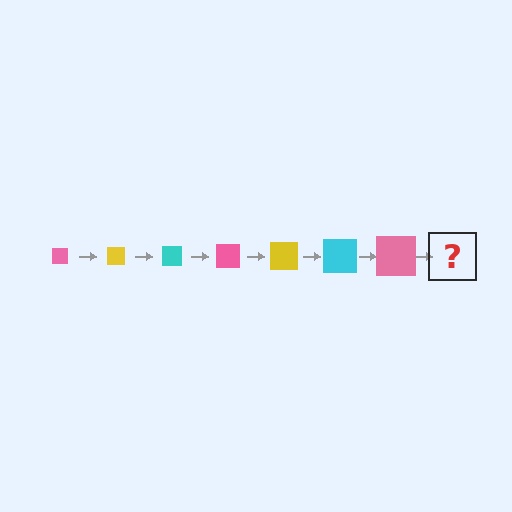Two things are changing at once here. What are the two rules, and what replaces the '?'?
The two rules are that the square grows larger each step and the color cycles through pink, yellow, and cyan. The '?' should be a yellow square, larger than the previous one.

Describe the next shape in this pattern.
It should be a yellow square, larger than the previous one.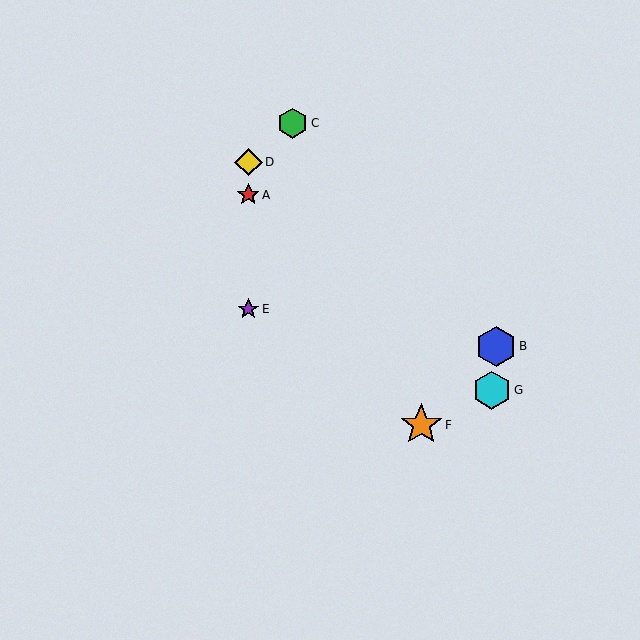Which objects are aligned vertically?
Objects A, D, E are aligned vertically.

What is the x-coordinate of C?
Object C is at x≈292.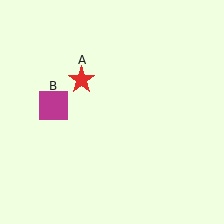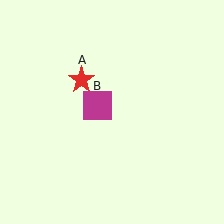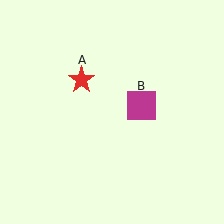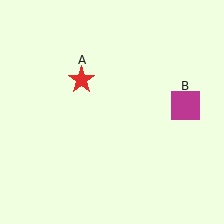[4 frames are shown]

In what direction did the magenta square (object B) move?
The magenta square (object B) moved right.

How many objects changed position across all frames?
1 object changed position: magenta square (object B).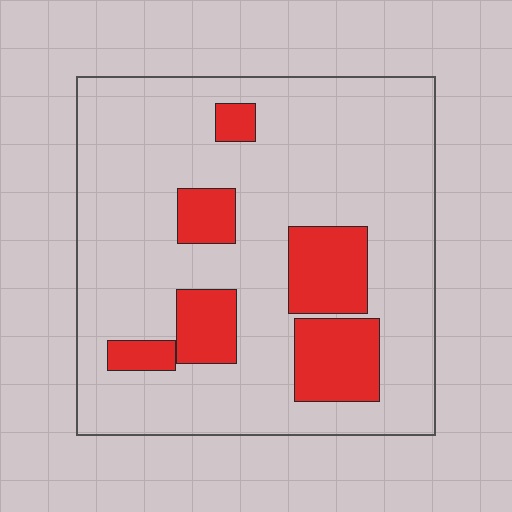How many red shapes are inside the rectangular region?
6.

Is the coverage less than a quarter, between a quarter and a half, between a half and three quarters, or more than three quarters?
Less than a quarter.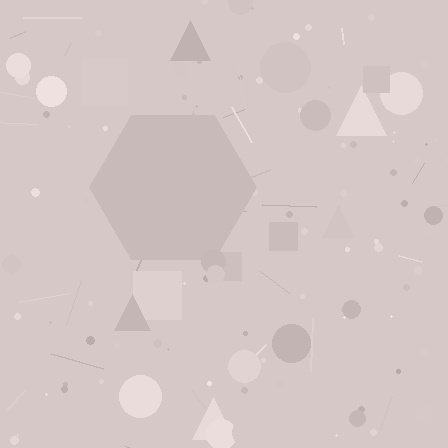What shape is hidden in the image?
A hexagon is hidden in the image.